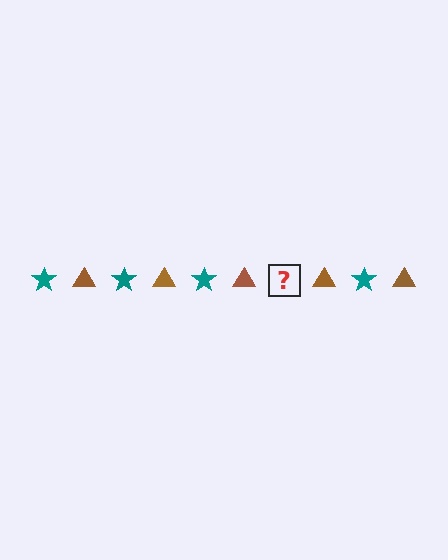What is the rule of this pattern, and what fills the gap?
The rule is that the pattern alternates between teal star and brown triangle. The gap should be filled with a teal star.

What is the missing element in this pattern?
The missing element is a teal star.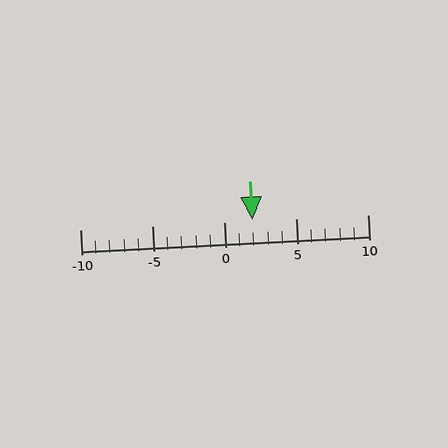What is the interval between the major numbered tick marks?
The major tick marks are spaced 5 units apart.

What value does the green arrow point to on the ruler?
The green arrow points to approximately 2.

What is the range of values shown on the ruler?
The ruler shows values from -10 to 10.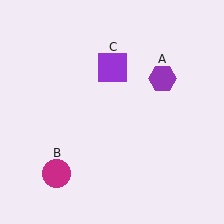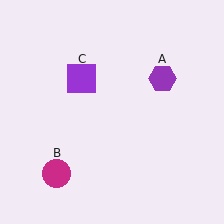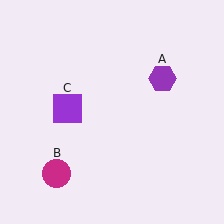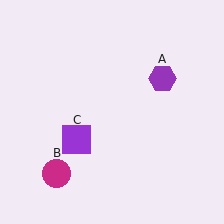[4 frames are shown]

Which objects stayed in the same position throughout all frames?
Purple hexagon (object A) and magenta circle (object B) remained stationary.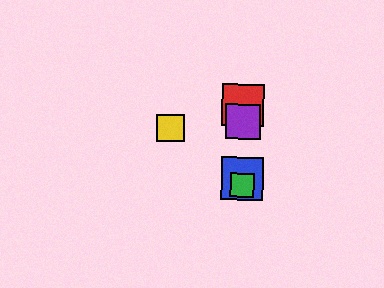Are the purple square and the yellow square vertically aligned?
No, the purple square is at x≈243 and the yellow square is at x≈171.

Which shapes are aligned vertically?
The red square, the blue square, the green square, the purple square are aligned vertically.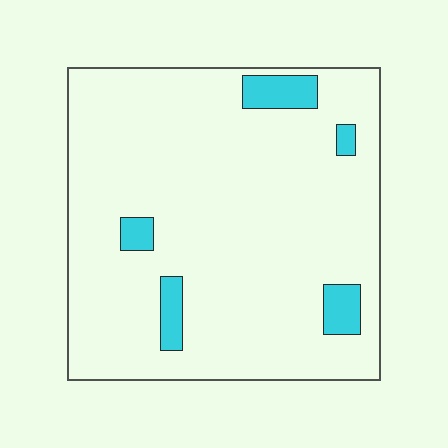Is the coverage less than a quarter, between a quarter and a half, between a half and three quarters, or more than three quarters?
Less than a quarter.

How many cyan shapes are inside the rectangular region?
5.